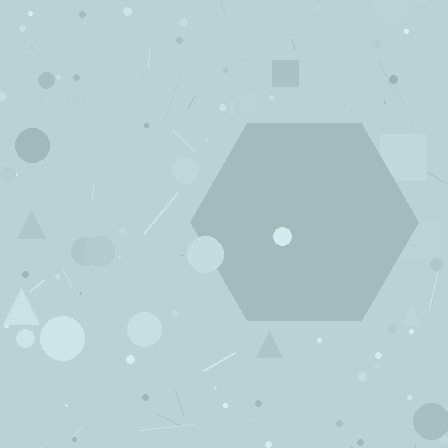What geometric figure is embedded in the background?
A hexagon is embedded in the background.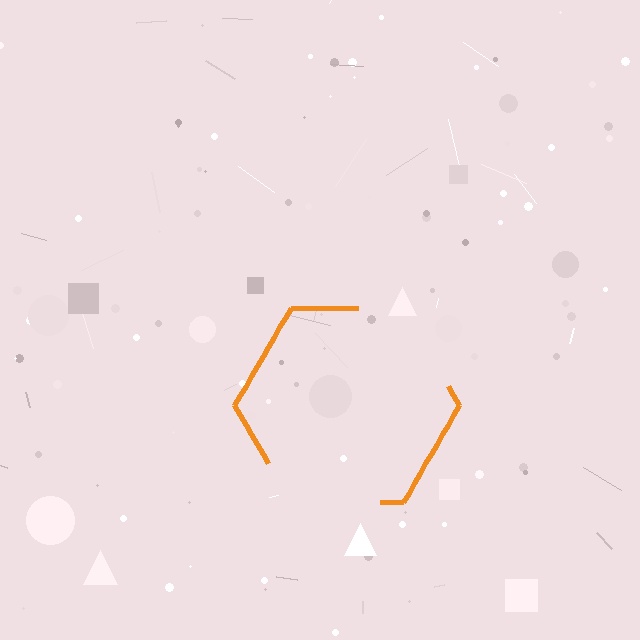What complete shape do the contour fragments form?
The contour fragments form a hexagon.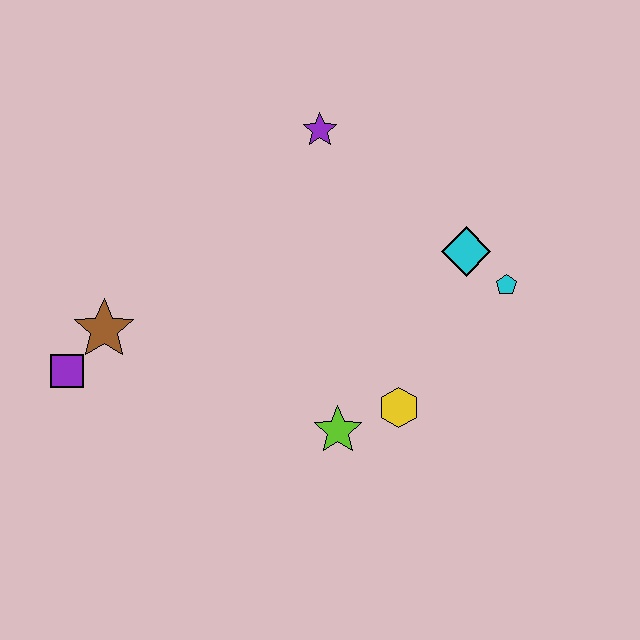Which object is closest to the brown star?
The purple square is closest to the brown star.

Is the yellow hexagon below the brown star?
Yes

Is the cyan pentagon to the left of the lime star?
No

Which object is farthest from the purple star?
The purple square is farthest from the purple star.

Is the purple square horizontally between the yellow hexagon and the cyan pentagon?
No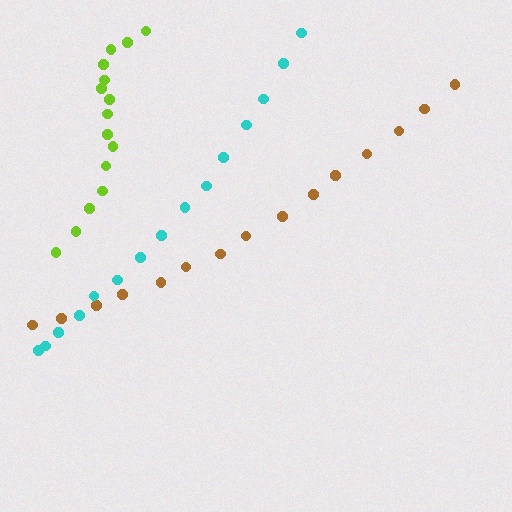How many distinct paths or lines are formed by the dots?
There are 3 distinct paths.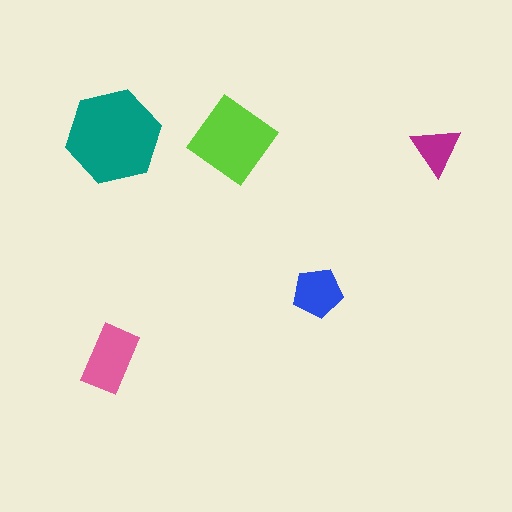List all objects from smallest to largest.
The magenta triangle, the blue pentagon, the pink rectangle, the lime diamond, the teal hexagon.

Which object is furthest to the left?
The pink rectangle is leftmost.